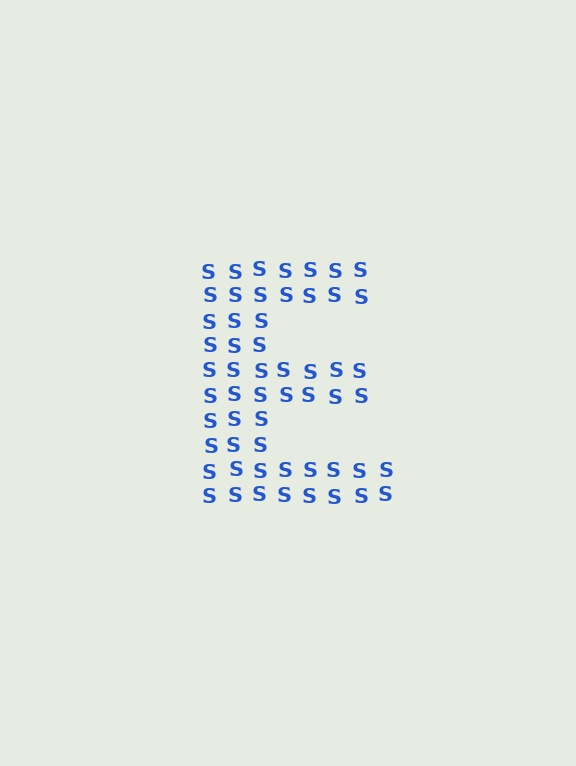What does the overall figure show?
The overall figure shows the letter E.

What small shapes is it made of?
It is made of small letter S's.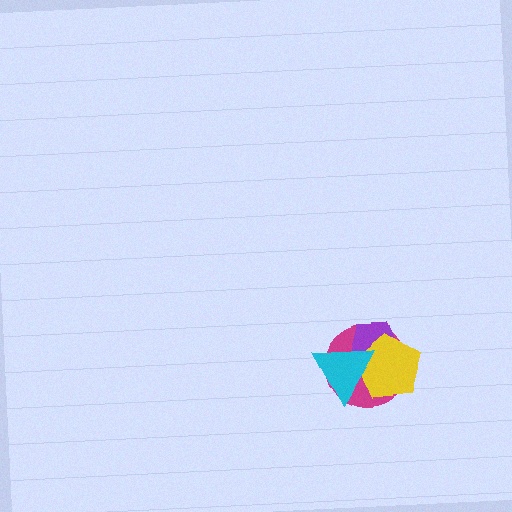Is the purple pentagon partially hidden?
Yes, it is partially covered by another shape.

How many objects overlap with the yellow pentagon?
3 objects overlap with the yellow pentagon.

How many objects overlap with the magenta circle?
3 objects overlap with the magenta circle.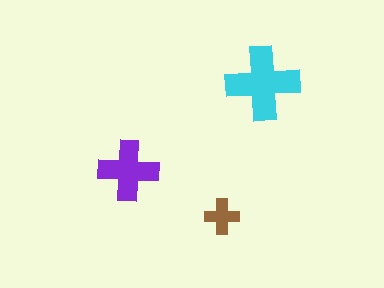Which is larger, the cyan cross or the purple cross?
The cyan one.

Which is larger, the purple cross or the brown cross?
The purple one.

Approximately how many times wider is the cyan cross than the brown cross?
About 2 times wider.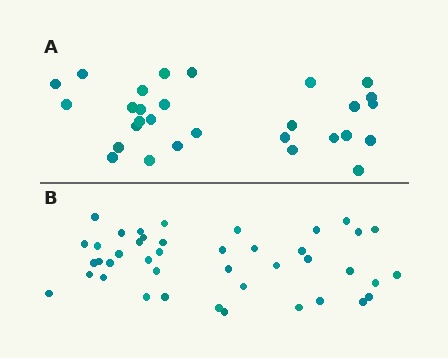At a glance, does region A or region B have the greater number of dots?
Region B (the bottom region) has more dots.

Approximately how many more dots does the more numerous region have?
Region B has approximately 15 more dots than region A.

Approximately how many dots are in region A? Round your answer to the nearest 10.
About 30 dots. (The exact count is 29, which rounds to 30.)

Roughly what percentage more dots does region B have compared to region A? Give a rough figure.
About 45% more.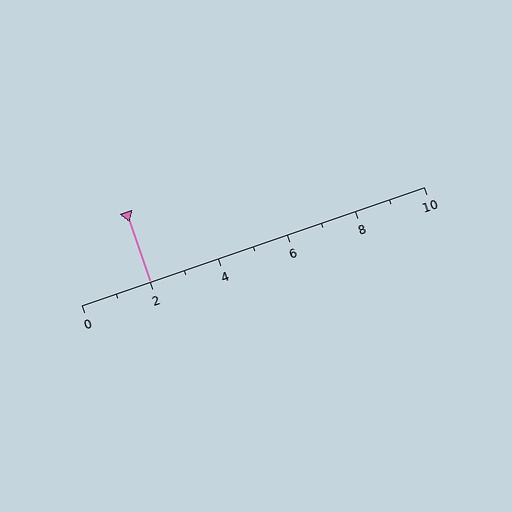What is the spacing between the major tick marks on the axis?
The major ticks are spaced 2 apart.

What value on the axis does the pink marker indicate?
The marker indicates approximately 2.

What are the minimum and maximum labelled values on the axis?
The axis runs from 0 to 10.